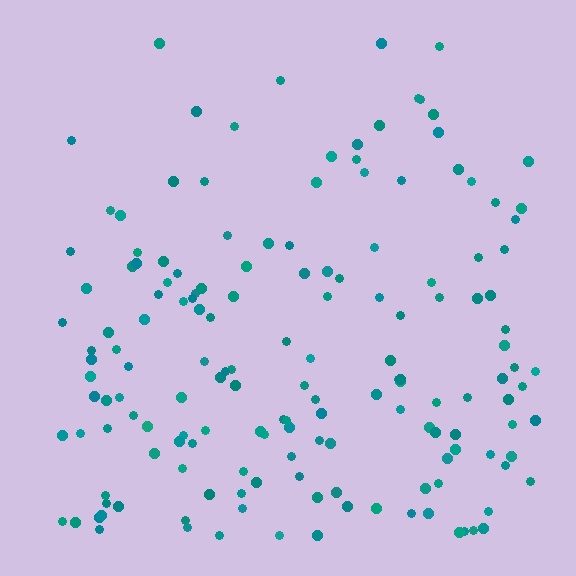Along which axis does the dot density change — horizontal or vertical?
Vertical.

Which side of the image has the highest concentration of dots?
The bottom.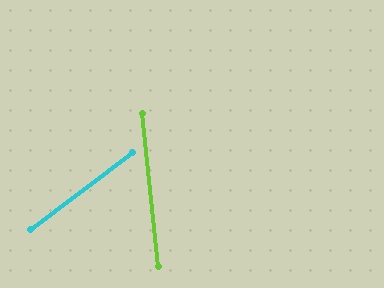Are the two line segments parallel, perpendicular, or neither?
Neither parallel nor perpendicular — they differ by about 59°.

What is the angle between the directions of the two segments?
Approximately 59 degrees.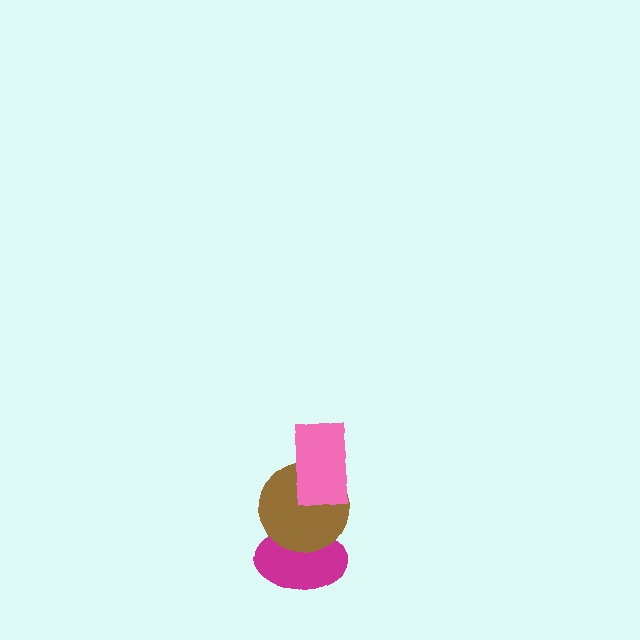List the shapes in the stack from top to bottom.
From top to bottom: the pink rectangle, the brown circle, the magenta ellipse.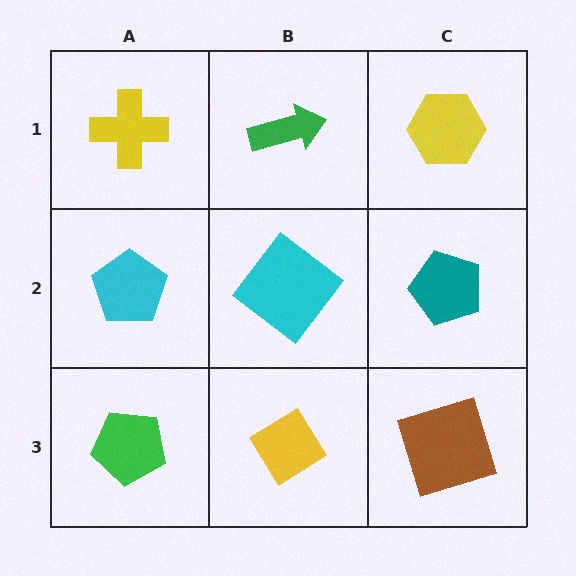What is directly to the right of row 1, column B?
A yellow hexagon.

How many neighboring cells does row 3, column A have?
2.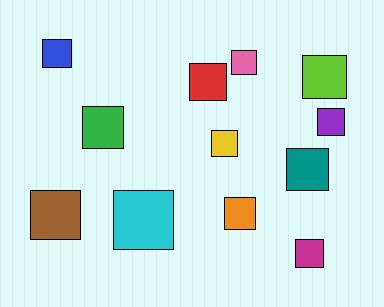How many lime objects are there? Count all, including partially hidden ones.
There is 1 lime object.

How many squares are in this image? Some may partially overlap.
There are 12 squares.